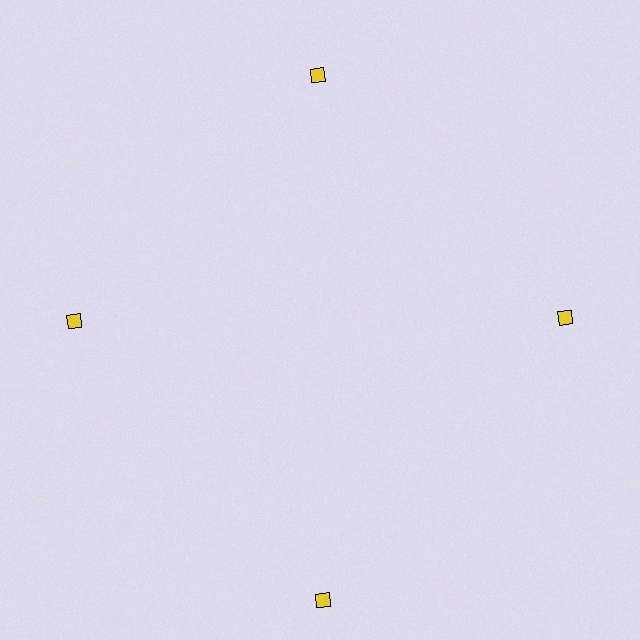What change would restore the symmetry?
The symmetry would be restored by moving it inward, back onto the ring so that all 4 diamonds sit at equal angles and equal distance from the center.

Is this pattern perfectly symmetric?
No. The 4 yellow diamonds are arranged in a ring, but one element near the 6 o'clock position is pushed outward from the center, breaking the 4-fold rotational symmetry.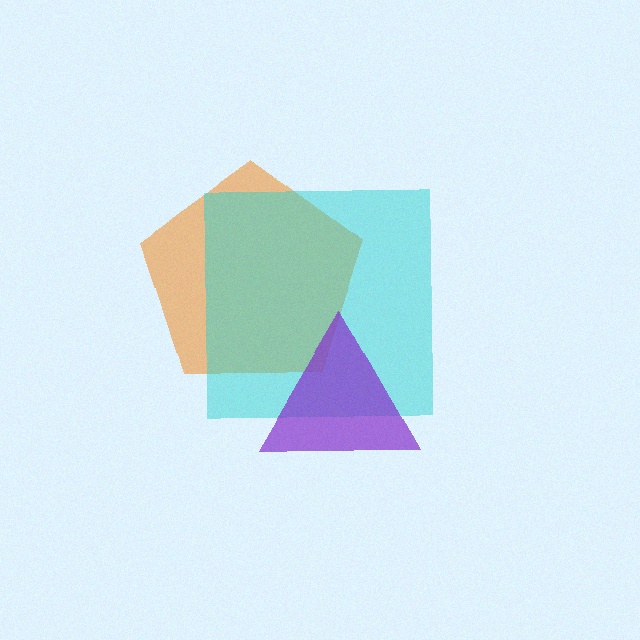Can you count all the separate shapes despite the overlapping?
Yes, there are 3 separate shapes.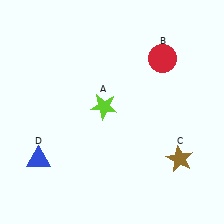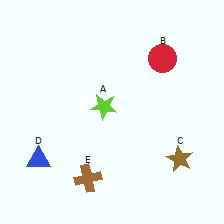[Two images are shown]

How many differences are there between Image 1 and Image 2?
There is 1 difference between the two images.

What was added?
A brown cross (E) was added in Image 2.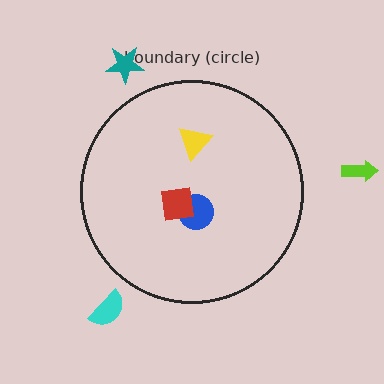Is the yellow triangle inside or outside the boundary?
Inside.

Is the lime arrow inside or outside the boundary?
Outside.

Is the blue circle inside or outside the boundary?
Inside.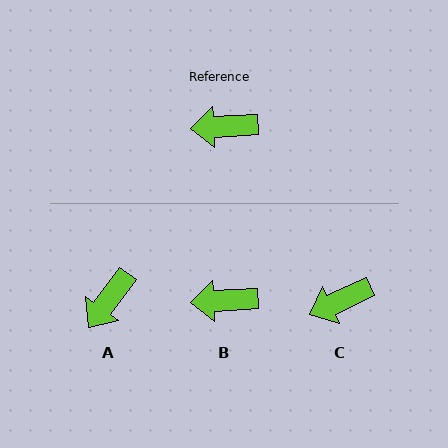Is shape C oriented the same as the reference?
No, it is off by about 22 degrees.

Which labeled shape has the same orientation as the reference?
B.